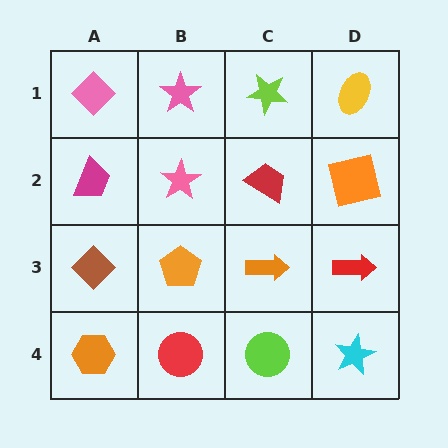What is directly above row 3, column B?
A pink star.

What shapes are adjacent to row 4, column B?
An orange pentagon (row 3, column B), an orange hexagon (row 4, column A), a lime circle (row 4, column C).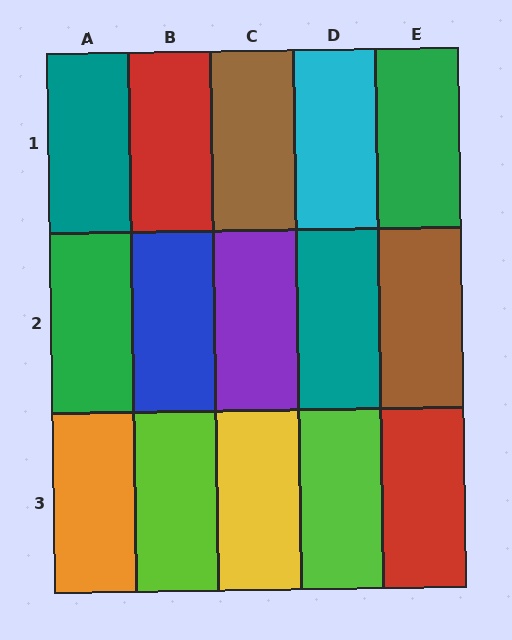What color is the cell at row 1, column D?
Cyan.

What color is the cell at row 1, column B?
Red.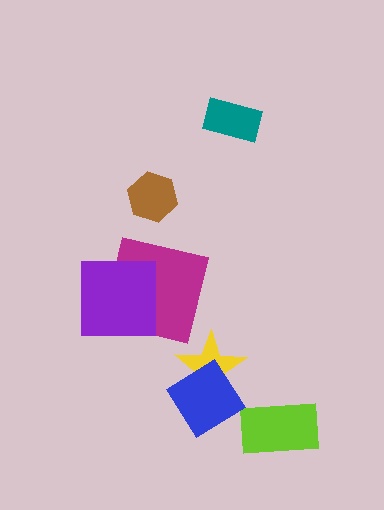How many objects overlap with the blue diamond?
1 object overlaps with the blue diamond.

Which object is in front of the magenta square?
The purple square is in front of the magenta square.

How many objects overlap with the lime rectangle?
0 objects overlap with the lime rectangle.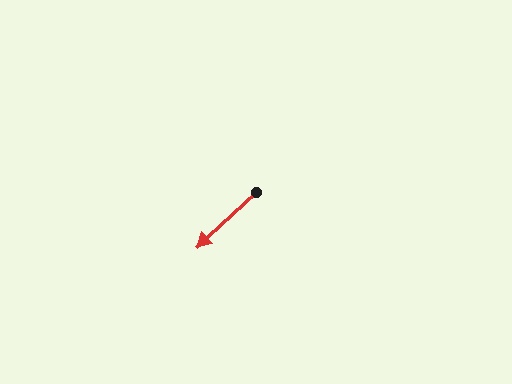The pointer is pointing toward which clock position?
Roughly 8 o'clock.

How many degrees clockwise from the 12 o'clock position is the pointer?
Approximately 227 degrees.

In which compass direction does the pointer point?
Southwest.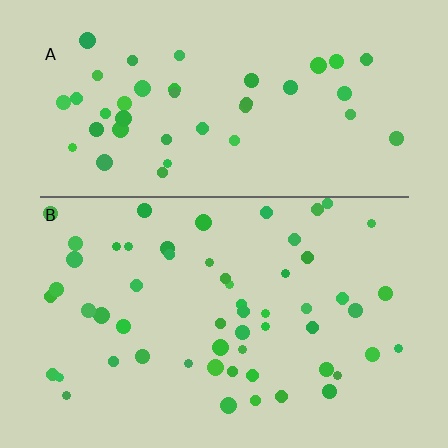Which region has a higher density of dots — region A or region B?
B (the bottom).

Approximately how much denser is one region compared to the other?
Approximately 1.3× — region B over region A.